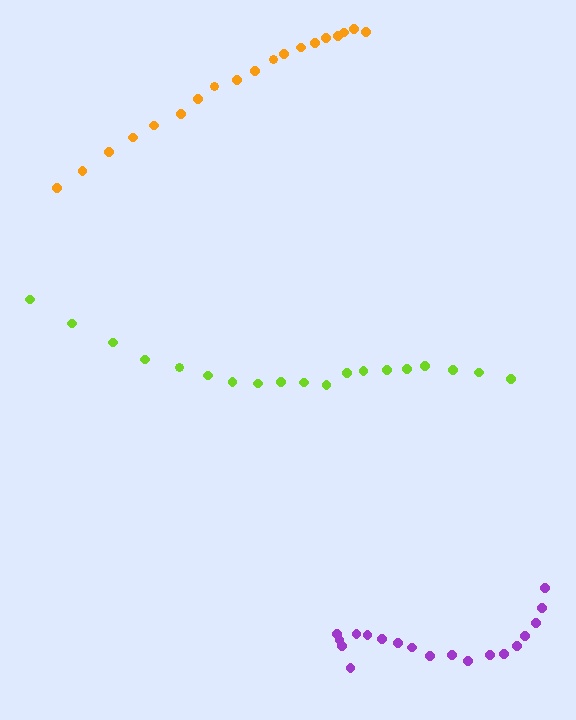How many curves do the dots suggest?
There are 3 distinct paths.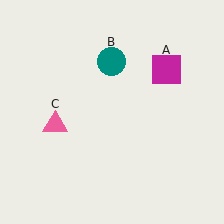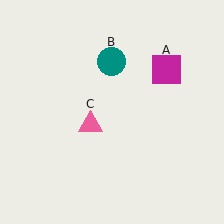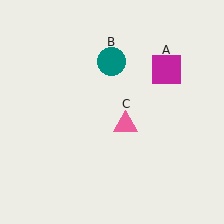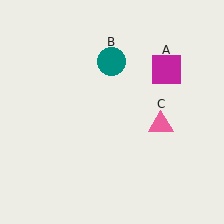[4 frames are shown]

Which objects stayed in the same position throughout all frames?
Magenta square (object A) and teal circle (object B) remained stationary.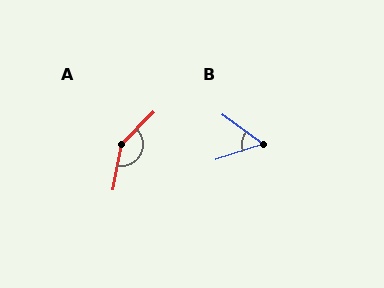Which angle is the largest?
A, at approximately 145 degrees.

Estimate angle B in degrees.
Approximately 55 degrees.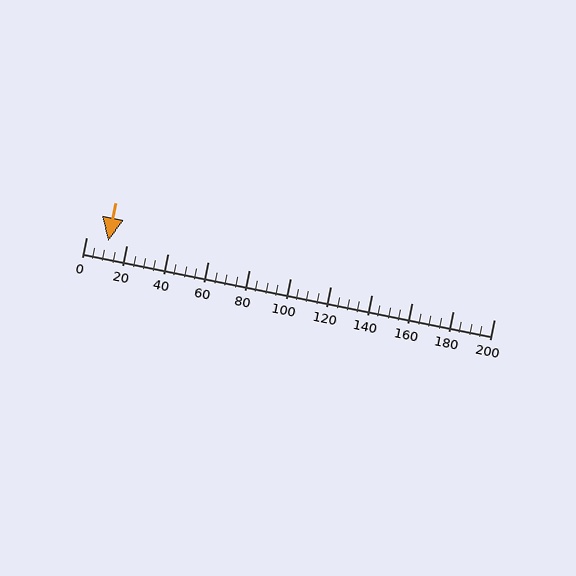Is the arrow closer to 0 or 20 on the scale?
The arrow is closer to 20.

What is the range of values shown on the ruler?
The ruler shows values from 0 to 200.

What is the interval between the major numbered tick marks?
The major tick marks are spaced 20 units apart.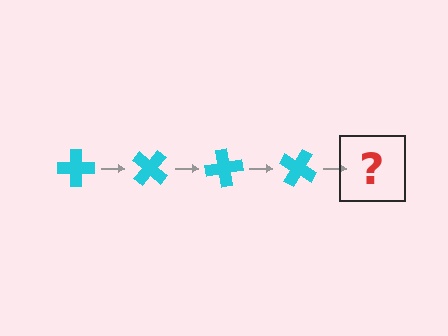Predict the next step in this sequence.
The next step is a cyan cross rotated 160 degrees.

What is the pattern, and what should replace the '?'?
The pattern is that the cross rotates 40 degrees each step. The '?' should be a cyan cross rotated 160 degrees.